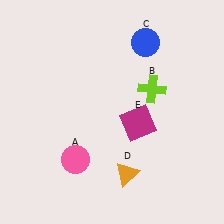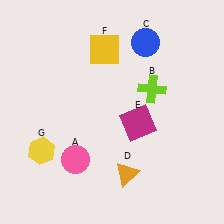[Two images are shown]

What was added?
A yellow square (F), a yellow hexagon (G) were added in Image 2.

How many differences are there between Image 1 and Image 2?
There are 2 differences between the two images.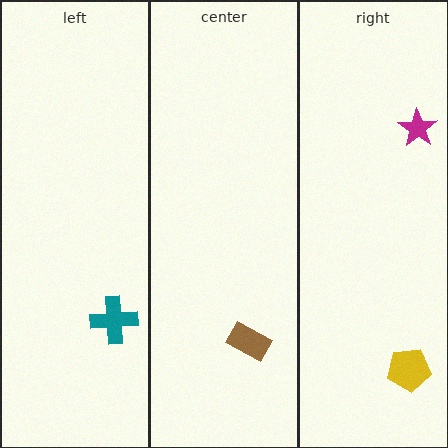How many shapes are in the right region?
2.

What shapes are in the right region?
The magenta star, the yellow pentagon.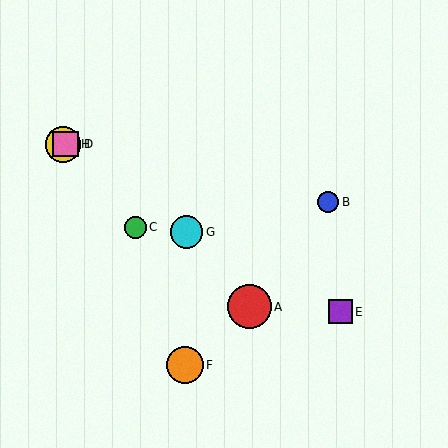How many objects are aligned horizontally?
2 objects (D, H) are aligned horizontally.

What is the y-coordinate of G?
Object G is at y≈232.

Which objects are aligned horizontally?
Objects D, H are aligned horizontally.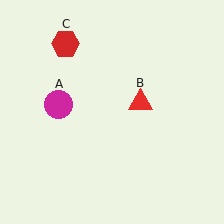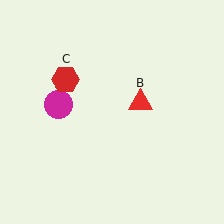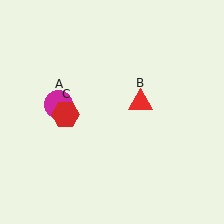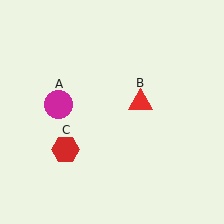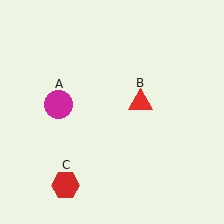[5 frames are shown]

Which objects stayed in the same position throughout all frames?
Magenta circle (object A) and red triangle (object B) remained stationary.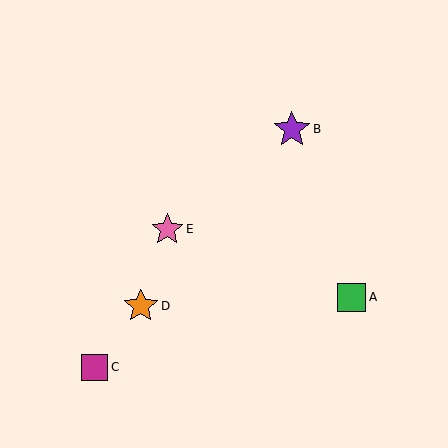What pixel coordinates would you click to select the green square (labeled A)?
Click at (351, 297) to select the green square A.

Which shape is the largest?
The purple star (labeled B) is the largest.